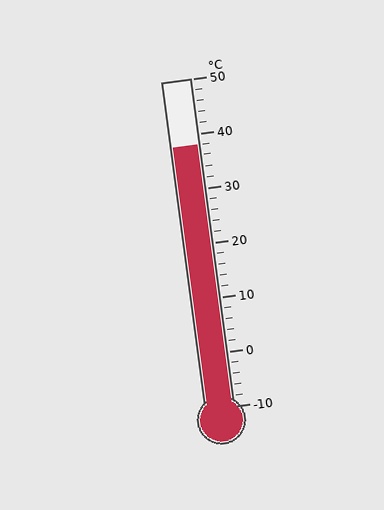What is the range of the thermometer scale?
The thermometer scale ranges from -10°C to 50°C.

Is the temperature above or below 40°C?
The temperature is below 40°C.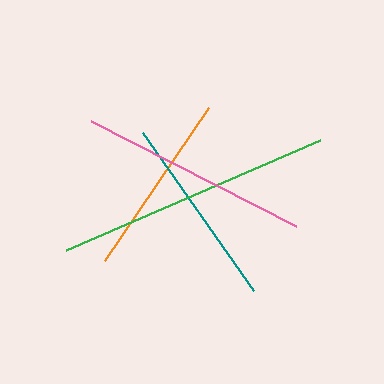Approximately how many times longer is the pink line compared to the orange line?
The pink line is approximately 1.2 times the length of the orange line.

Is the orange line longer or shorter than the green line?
The green line is longer than the orange line.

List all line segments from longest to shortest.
From longest to shortest: green, pink, teal, orange.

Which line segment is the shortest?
The orange line is the shortest at approximately 185 pixels.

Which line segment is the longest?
The green line is the longest at approximately 277 pixels.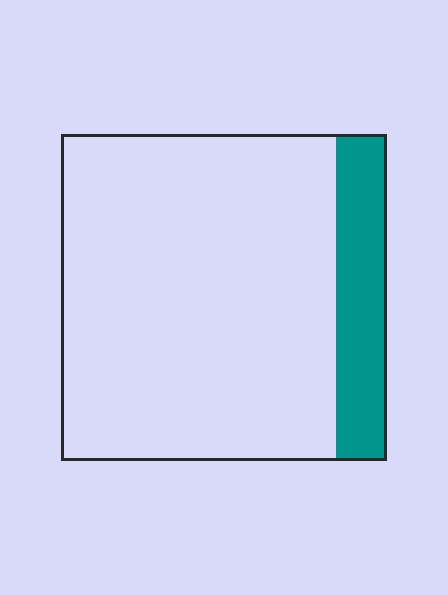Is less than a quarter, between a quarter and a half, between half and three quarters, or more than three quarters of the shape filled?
Less than a quarter.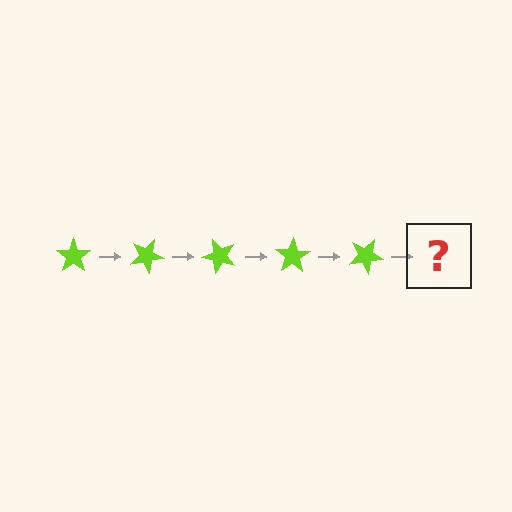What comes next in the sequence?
The next element should be a lime star rotated 125 degrees.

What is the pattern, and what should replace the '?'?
The pattern is that the star rotates 25 degrees each step. The '?' should be a lime star rotated 125 degrees.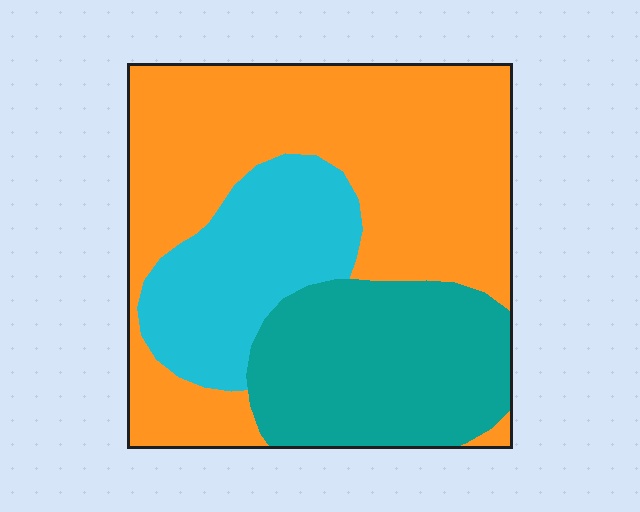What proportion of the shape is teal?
Teal covers around 25% of the shape.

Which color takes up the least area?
Cyan, at roughly 20%.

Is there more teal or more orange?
Orange.